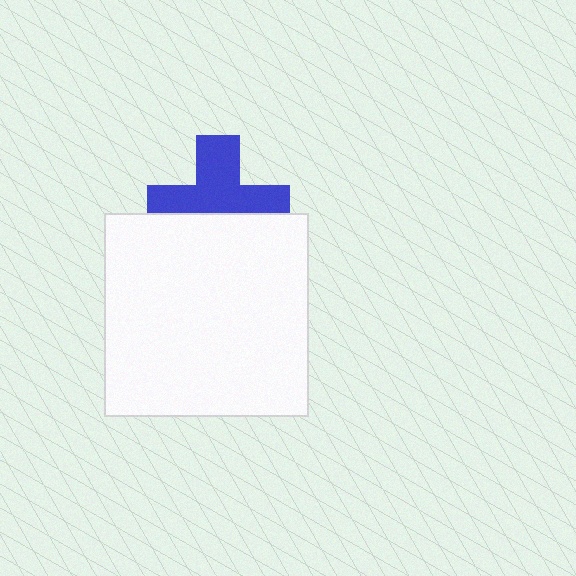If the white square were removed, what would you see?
You would see the complete blue cross.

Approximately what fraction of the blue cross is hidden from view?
Roughly 42% of the blue cross is hidden behind the white square.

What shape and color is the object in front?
The object in front is a white square.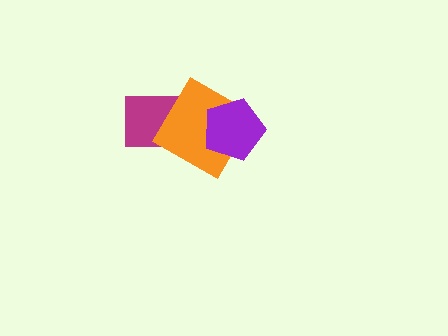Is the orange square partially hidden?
Yes, it is partially covered by another shape.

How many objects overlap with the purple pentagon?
2 objects overlap with the purple pentagon.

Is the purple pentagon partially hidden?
No, no other shape covers it.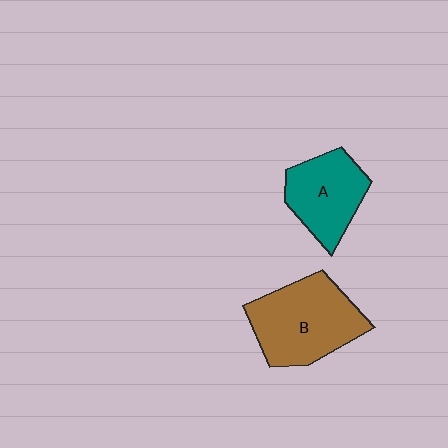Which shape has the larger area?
Shape B (brown).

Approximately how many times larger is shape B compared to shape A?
Approximately 1.4 times.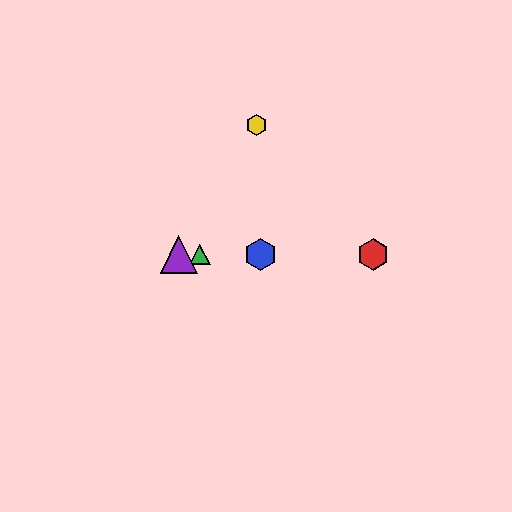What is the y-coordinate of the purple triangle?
The purple triangle is at y≈255.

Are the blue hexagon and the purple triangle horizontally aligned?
Yes, both are at y≈255.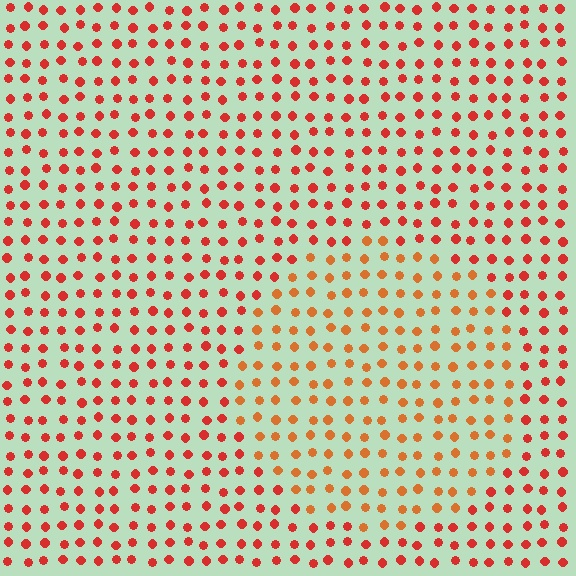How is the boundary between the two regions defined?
The boundary is defined purely by a slight shift in hue (about 24 degrees). Spacing, size, and orientation are identical on both sides.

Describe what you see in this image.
The image is filled with small red elements in a uniform arrangement. A circle-shaped region is visible where the elements are tinted to a slightly different hue, forming a subtle color boundary.